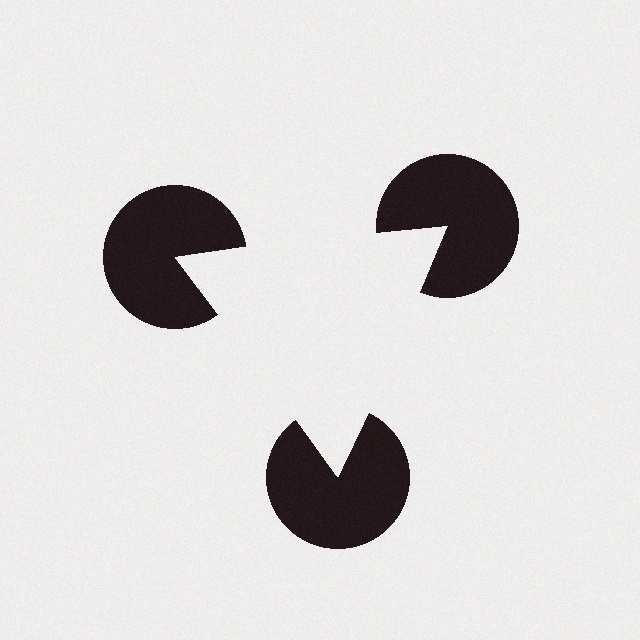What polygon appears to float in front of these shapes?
An illusory triangle — its edges are inferred from the aligned wedge cuts in the pac-man discs, not physically drawn.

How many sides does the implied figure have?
3 sides.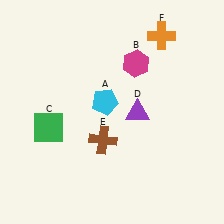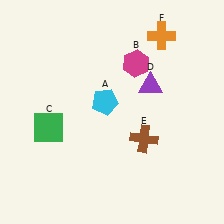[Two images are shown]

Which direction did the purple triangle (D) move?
The purple triangle (D) moved up.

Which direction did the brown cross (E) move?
The brown cross (E) moved right.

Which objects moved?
The objects that moved are: the purple triangle (D), the brown cross (E).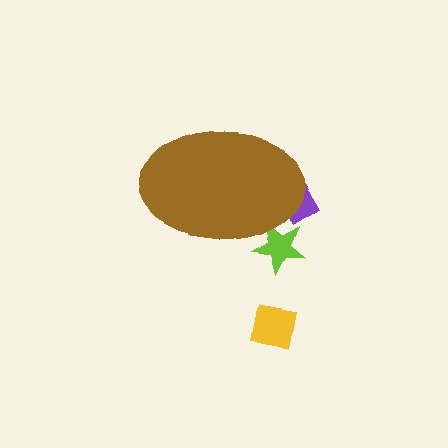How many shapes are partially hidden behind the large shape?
2 shapes are partially hidden.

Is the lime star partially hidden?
Yes, the lime star is partially hidden behind the brown ellipse.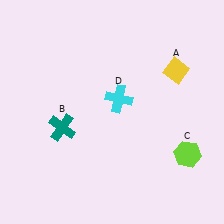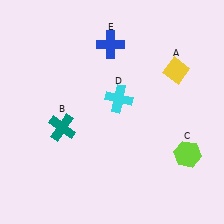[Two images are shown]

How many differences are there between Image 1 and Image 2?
There is 1 difference between the two images.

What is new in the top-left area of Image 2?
A blue cross (E) was added in the top-left area of Image 2.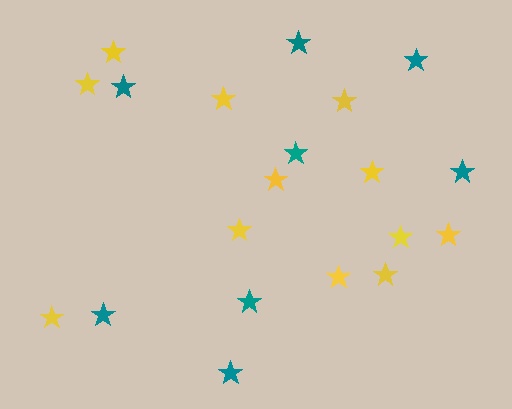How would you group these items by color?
There are 2 groups: one group of teal stars (8) and one group of yellow stars (12).